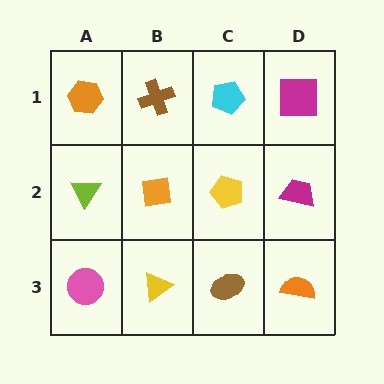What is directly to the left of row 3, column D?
A brown ellipse.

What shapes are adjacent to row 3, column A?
A lime triangle (row 2, column A), a yellow triangle (row 3, column B).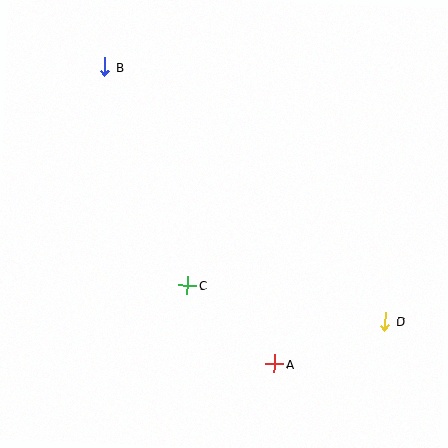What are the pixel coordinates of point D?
Point D is at (385, 321).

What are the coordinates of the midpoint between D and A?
The midpoint between D and A is at (330, 343).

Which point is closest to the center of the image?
Point C at (188, 285) is closest to the center.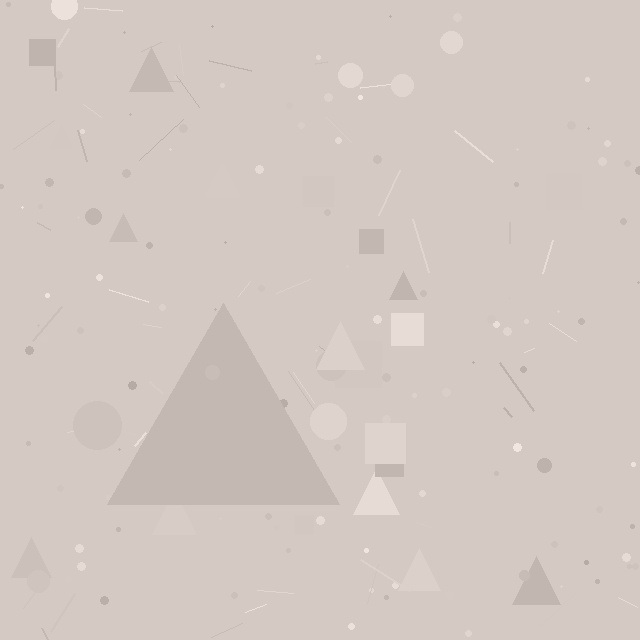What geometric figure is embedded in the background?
A triangle is embedded in the background.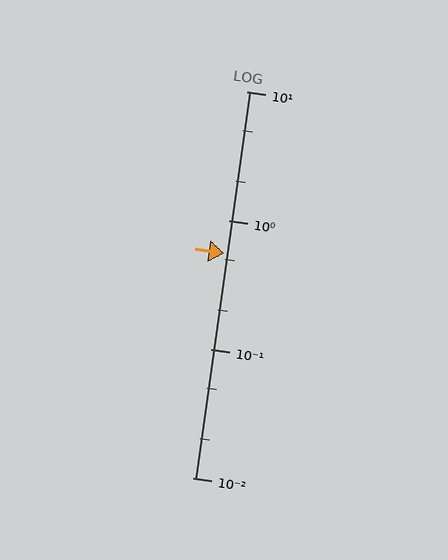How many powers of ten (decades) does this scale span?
The scale spans 3 decades, from 0.01 to 10.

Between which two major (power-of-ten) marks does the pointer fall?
The pointer is between 0.1 and 1.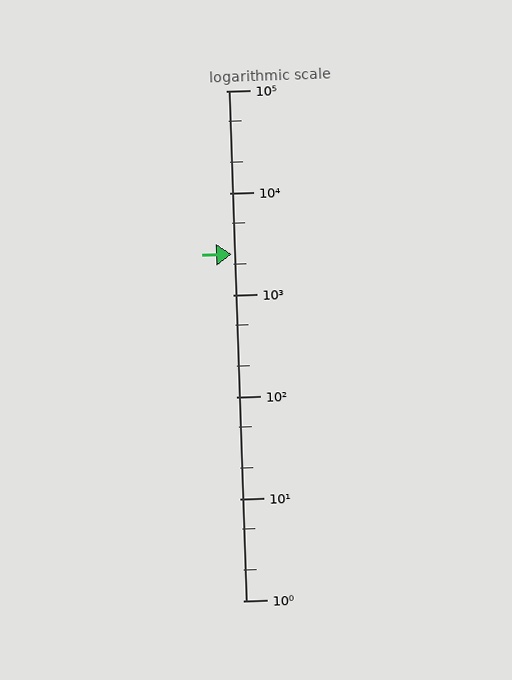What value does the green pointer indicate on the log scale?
The pointer indicates approximately 2500.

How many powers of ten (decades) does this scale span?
The scale spans 5 decades, from 1 to 100000.